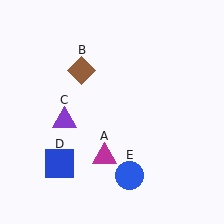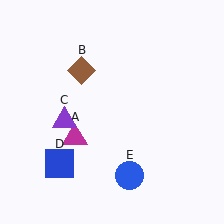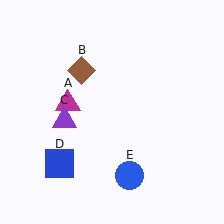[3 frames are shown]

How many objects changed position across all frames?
1 object changed position: magenta triangle (object A).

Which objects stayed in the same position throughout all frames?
Brown diamond (object B) and purple triangle (object C) and blue square (object D) and blue circle (object E) remained stationary.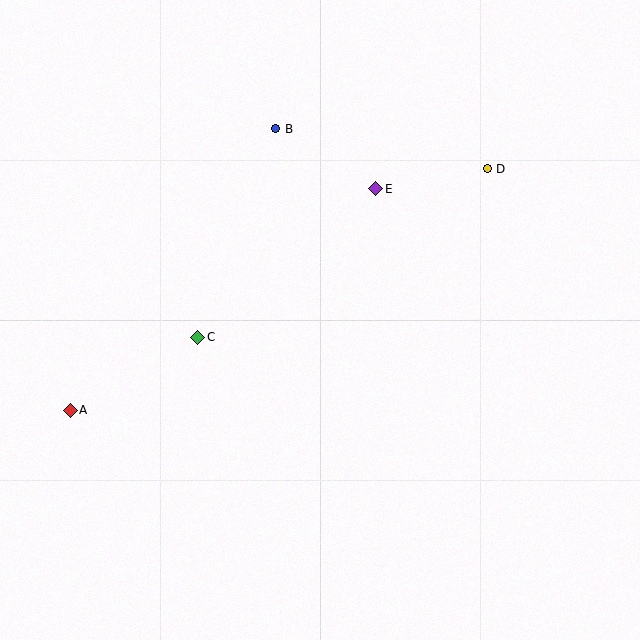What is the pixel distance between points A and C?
The distance between A and C is 147 pixels.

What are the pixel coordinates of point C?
Point C is at (198, 337).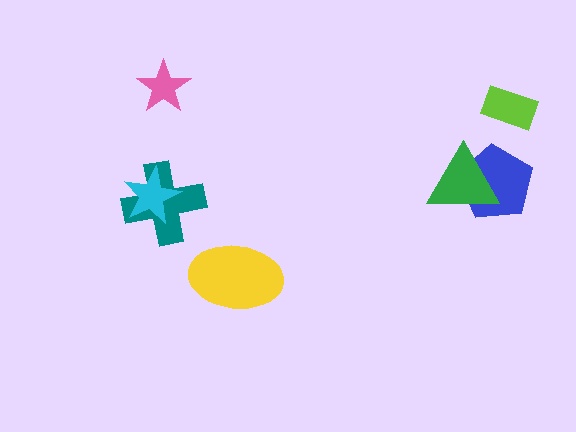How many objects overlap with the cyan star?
1 object overlaps with the cyan star.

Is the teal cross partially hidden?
Yes, it is partially covered by another shape.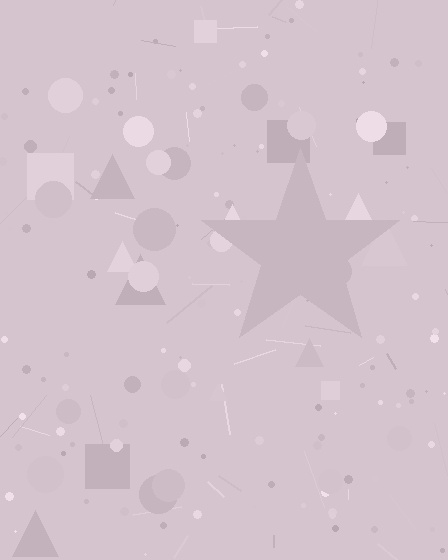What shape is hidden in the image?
A star is hidden in the image.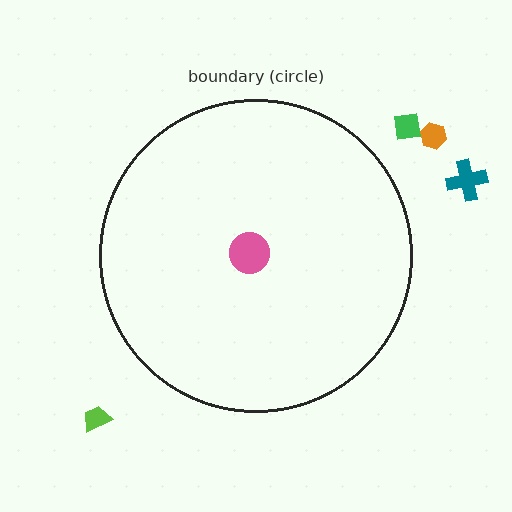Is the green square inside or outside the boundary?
Outside.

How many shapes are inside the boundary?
1 inside, 4 outside.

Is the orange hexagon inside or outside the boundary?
Outside.